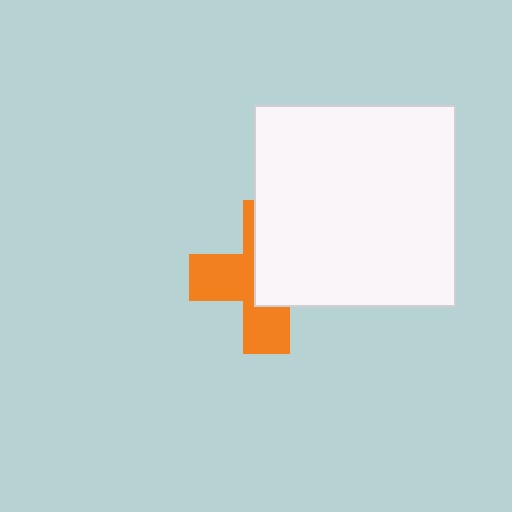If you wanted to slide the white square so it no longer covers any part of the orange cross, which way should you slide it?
Slide it right — that is the most direct way to separate the two shapes.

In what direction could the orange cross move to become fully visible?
The orange cross could move left. That would shift it out from behind the white square entirely.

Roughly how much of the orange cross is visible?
About half of it is visible (roughly 47%).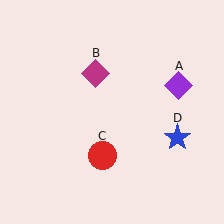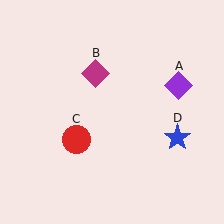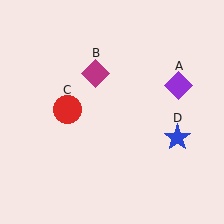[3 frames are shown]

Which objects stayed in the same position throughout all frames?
Purple diamond (object A) and magenta diamond (object B) and blue star (object D) remained stationary.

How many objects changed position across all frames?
1 object changed position: red circle (object C).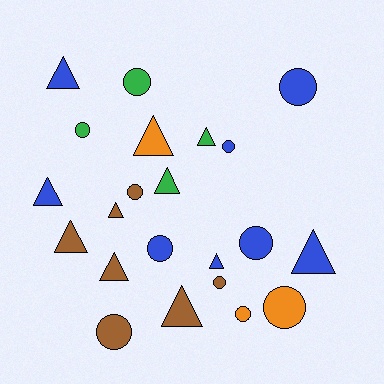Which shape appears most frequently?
Circle, with 11 objects.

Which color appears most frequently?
Blue, with 8 objects.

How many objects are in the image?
There are 22 objects.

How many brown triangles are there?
There are 4 brown triangles.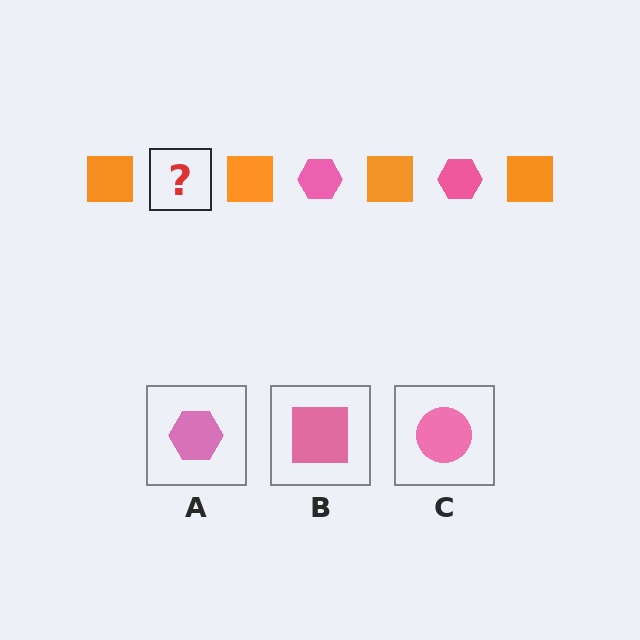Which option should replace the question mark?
Option A.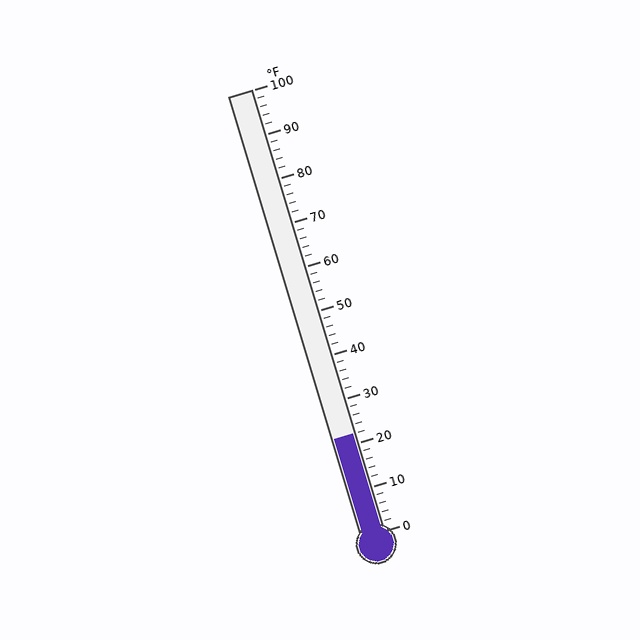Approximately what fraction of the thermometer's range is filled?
The thermometer is filled to approximately 20% of its range.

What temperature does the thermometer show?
The thermometer shows approximately 22°F.